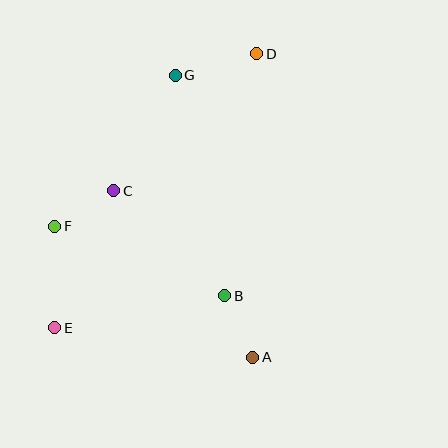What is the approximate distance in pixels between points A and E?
The distance between A and E is approximately 201 pixels.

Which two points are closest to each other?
Points A and B are closest to each other.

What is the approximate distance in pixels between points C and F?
The distance between C and F is approximately 69 pixels.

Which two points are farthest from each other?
Points D and E are farthest from each other.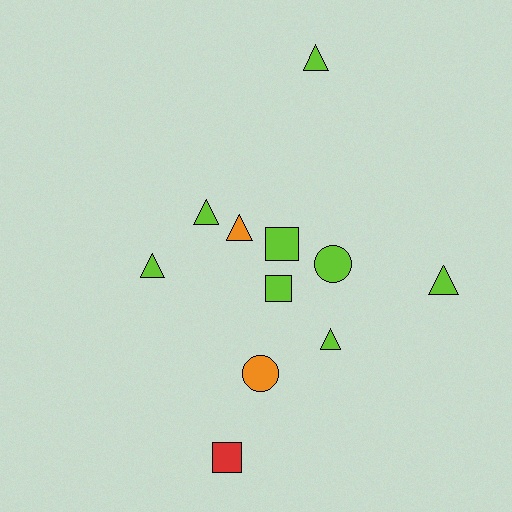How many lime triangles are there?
There are 5 lime triangles.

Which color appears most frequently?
Lime, with 8 objects.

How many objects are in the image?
There are 11 objects.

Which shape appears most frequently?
Triangle, with 6 objects.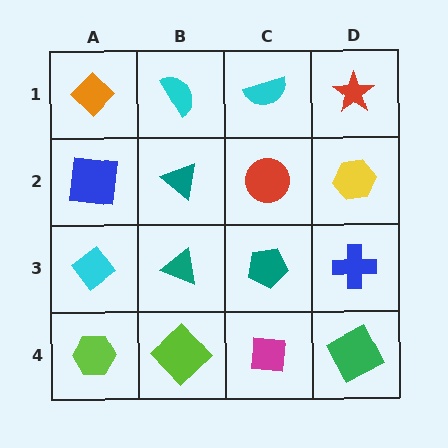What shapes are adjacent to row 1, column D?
A yellow hexagon (row 2, column D), a cyan semicircle (row 1, column C).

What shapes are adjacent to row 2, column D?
A red star (row 1, column D), a blue cross (row 3, column D), a red circle (row 2, column C).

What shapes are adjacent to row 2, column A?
An orange diamond (row 1, column A), a cyan diamond (row 3, column A), a teal triangle (row 2, column B).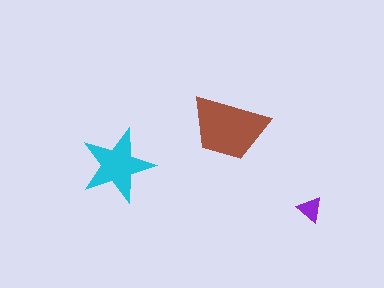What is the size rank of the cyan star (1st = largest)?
2nd.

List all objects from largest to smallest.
The brown trapezoid, the cyan star, the purple triangle.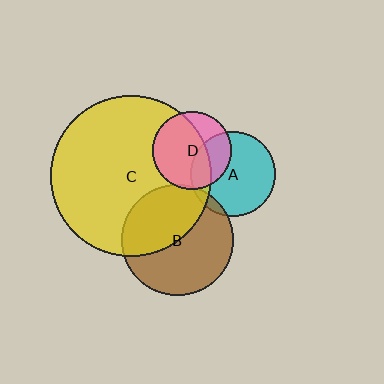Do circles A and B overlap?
Yes.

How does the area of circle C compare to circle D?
Approximately 4.2 times.